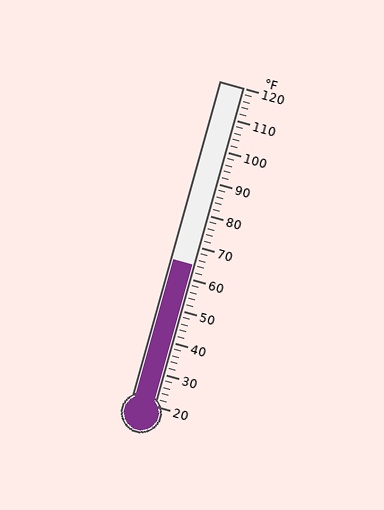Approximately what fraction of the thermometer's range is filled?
The thermometer is filled to approximately 45% of its range.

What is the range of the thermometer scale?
The thermometer scale ranges from 20°F to 120°F.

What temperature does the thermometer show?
The thermometer shows approximately 64°F.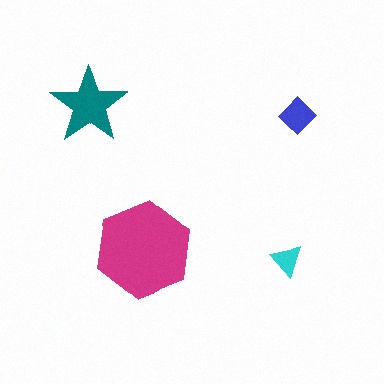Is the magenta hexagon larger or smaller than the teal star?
Larger.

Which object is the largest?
The magenta hexagon.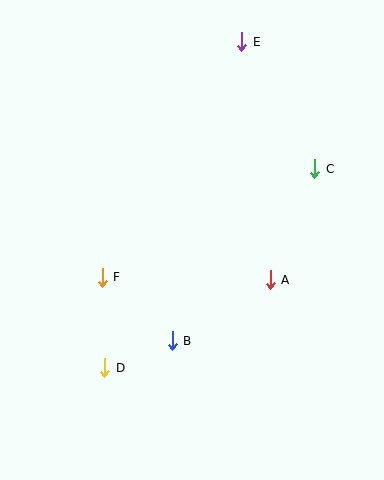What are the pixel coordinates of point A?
Point A is at (270, 280).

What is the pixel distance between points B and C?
The distance between B and C is 224 pixels.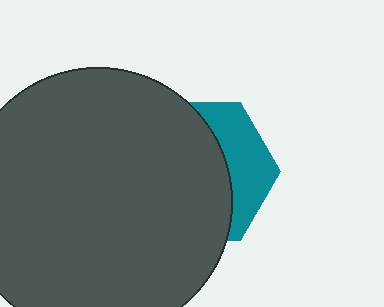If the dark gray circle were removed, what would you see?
You would see the complete teal hexagon.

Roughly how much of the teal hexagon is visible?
A small part of it is visible (roughly 32%).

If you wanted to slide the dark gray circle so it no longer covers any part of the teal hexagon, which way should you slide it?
Slide it left — that is the most direct way to separate the two shapes.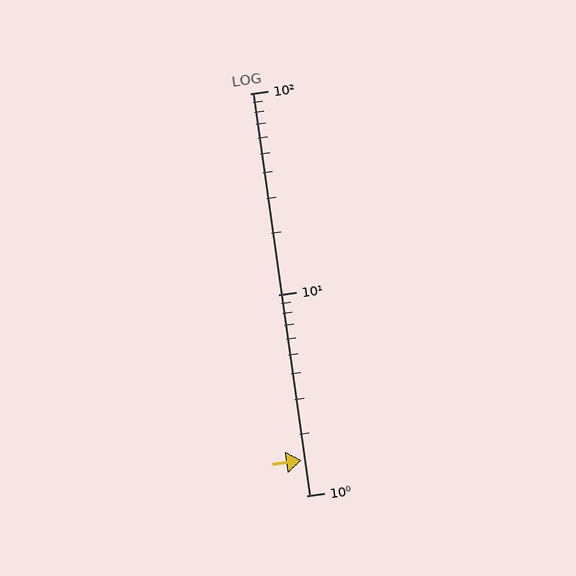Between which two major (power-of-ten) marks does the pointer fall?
The pointer is between 1 and 10.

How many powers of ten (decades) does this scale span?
The scale spans 2 decades, from 1 to 100.